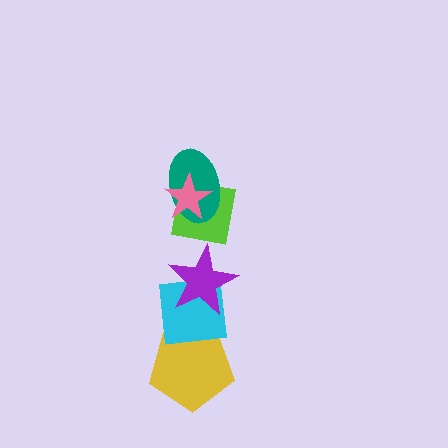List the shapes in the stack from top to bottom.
From top to bottom: the pink star, the teal ellipse, the lime square, the purple star, the cyan square, the yellow pentagon.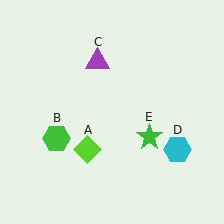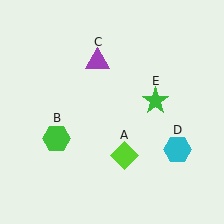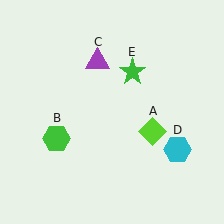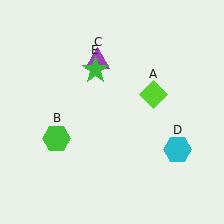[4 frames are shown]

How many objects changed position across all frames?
2 objects changed position: lime diamond (object A), green star (object E).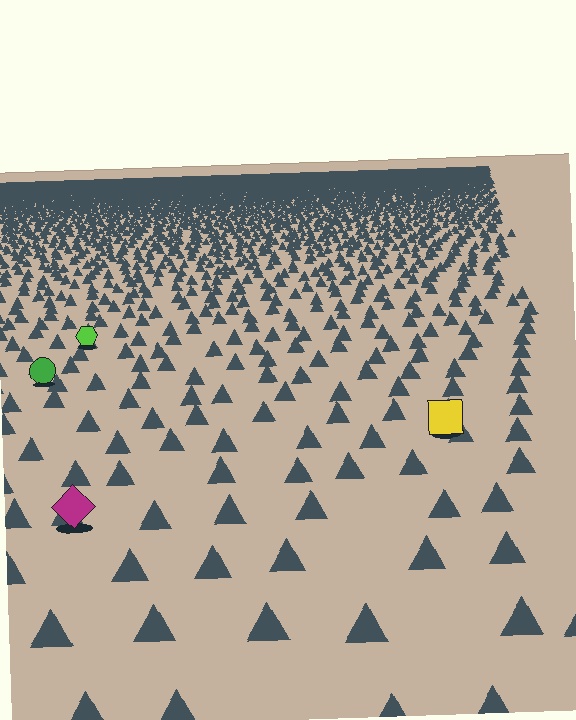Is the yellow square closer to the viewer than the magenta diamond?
No. The magenta diamond is closer — you can tell from the texture gradient: the ground texture is coarser near it.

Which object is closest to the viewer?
The magenta diamond is closest. The texture marks near it are larger and more spread out.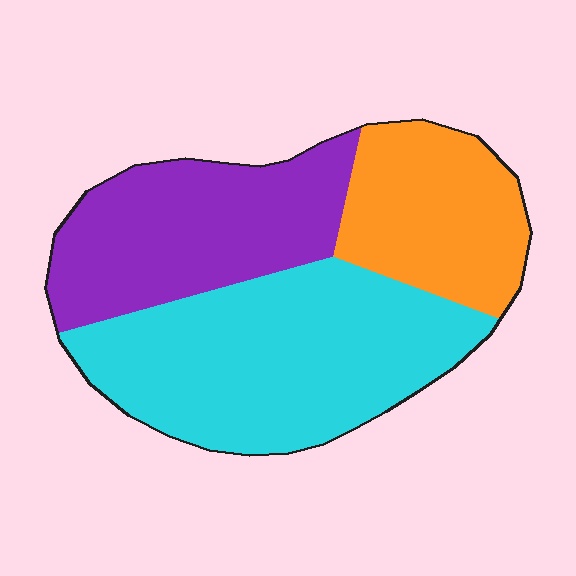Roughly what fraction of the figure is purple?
Purple covers about 30% of the figure.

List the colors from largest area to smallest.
From largest to smallest: cyan, purple, orange.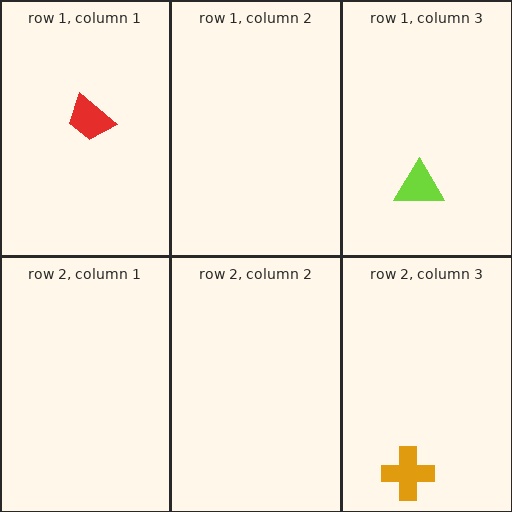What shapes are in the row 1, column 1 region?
The red trapezoid.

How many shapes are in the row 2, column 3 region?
1.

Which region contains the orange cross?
The row 2, column 3 region.